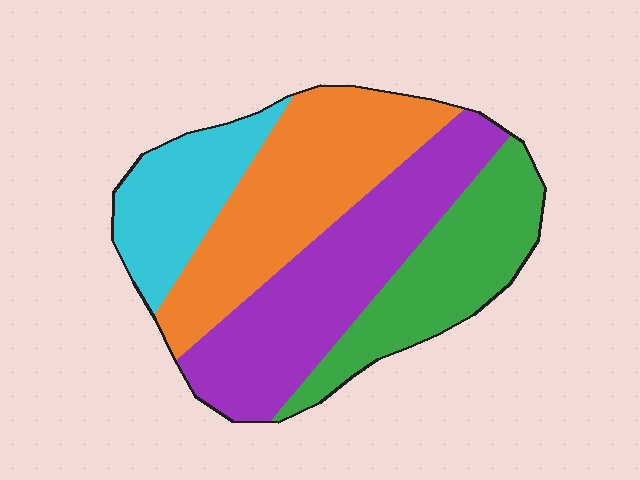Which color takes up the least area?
Cyan, at roughly 15%.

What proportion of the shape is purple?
Purple covers 32% of the shape.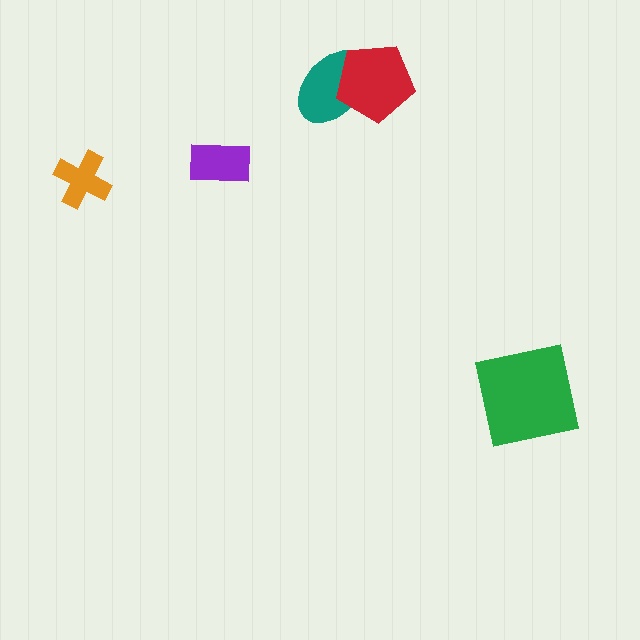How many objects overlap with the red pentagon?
1 object overlaps with the red pentagon.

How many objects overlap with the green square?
0 objects overlap with the green square.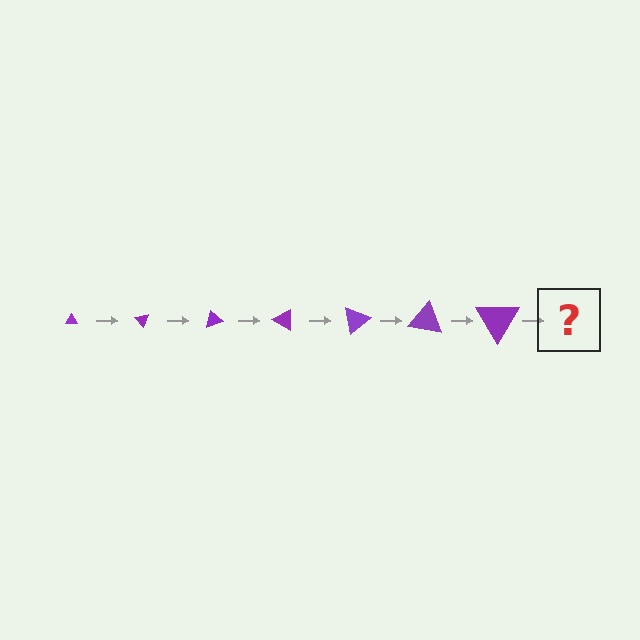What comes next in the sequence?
The next element should be a triangle, larger than the previous one and rotated 350 degrees from the start.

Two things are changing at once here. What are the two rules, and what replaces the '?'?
The two rules are that the triangle grows larger each step and it rotates 50 degrees each step. The '?' should be a triangle, larger than the previous one and rotated 350 degrees from the start.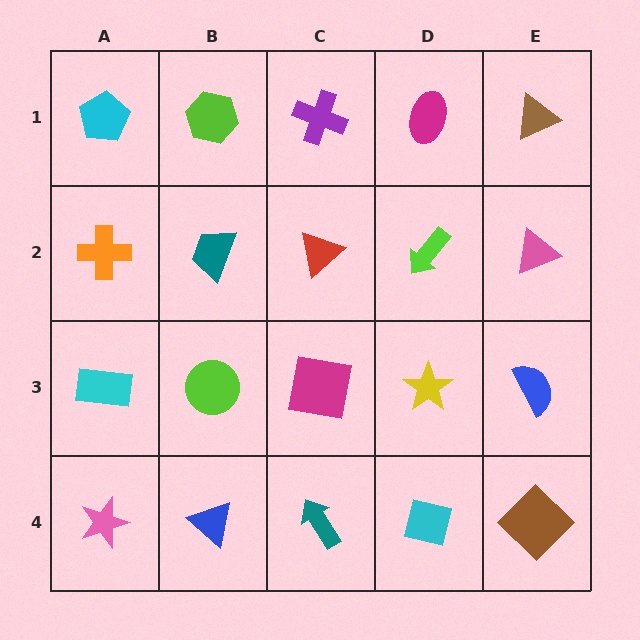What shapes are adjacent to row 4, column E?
A blue semicircle (row 3, column E), a cyan square (row 4, column D).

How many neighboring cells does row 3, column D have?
4.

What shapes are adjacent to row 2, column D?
A magenta ellipse (row 1, column D), a yellow star (row 3, column D), a red triangle (row 2, column C), a pink triangle (row 2, column E).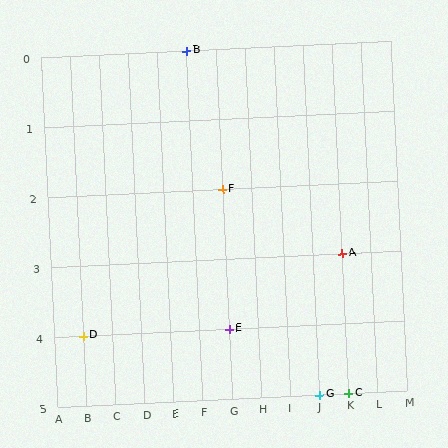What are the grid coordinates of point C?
Point C is at grid coordinates (K, 5).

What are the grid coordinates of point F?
Point F is at grid coordinates (G, 2).